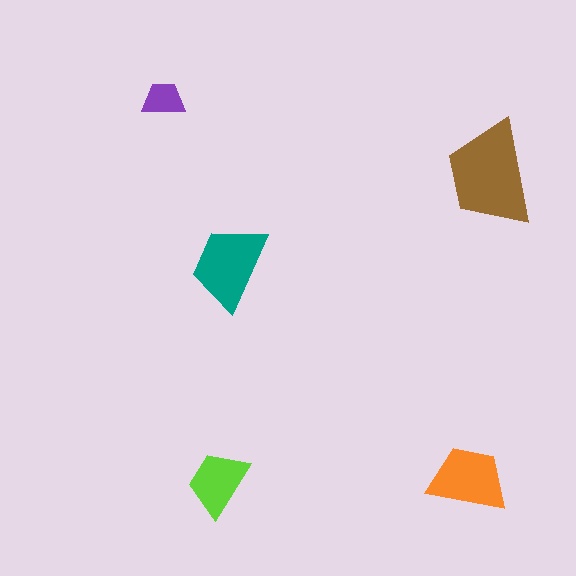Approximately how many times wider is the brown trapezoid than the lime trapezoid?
About 1.5 times wider.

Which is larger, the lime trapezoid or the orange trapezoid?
The orange one.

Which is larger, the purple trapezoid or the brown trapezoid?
The brown one.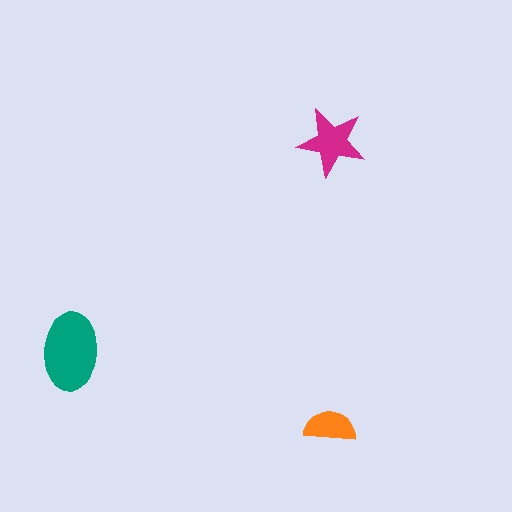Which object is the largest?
The teal ellipse.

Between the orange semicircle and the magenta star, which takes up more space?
The magenta star.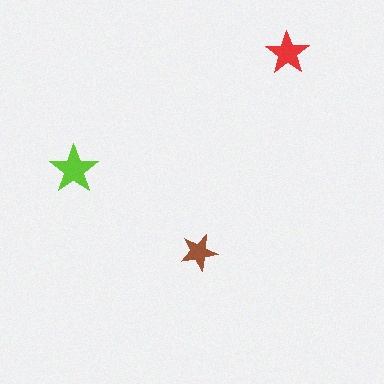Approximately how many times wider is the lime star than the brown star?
About 1.5 times wider.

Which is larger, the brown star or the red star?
The red one.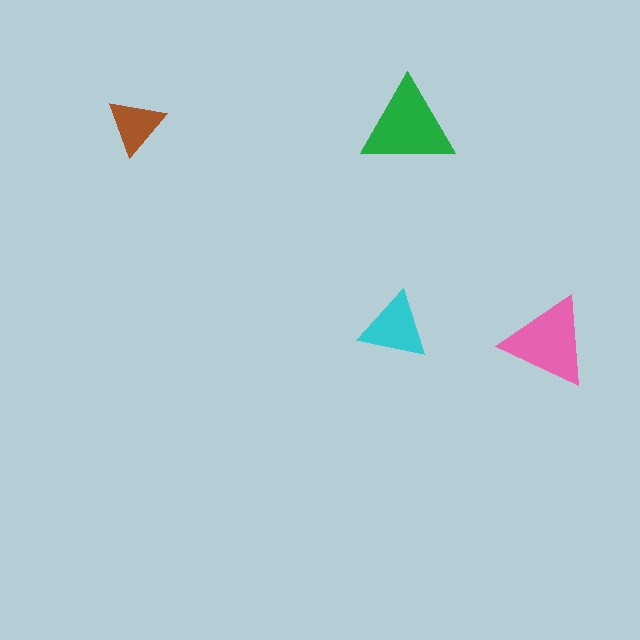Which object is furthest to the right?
The pink triangle is rightmost.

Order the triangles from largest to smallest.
the green one, the pink one, the cyan one, the brown one.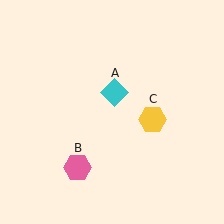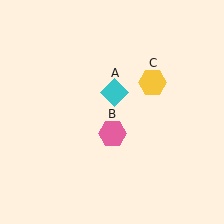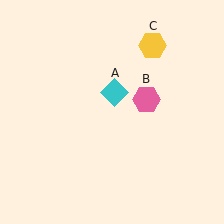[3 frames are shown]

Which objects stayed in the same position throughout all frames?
Cyan diamond (object A) remained stationary.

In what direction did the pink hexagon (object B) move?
The pink hexagon (object B) moved up and to the right.